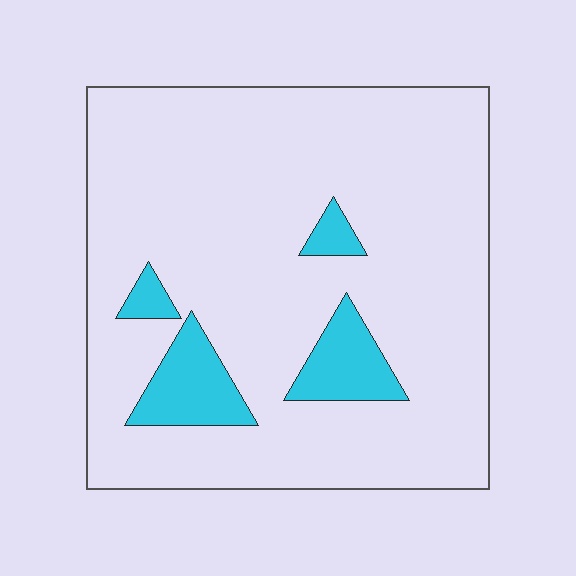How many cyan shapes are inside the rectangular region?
4.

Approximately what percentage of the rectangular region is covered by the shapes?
Approximately 10%.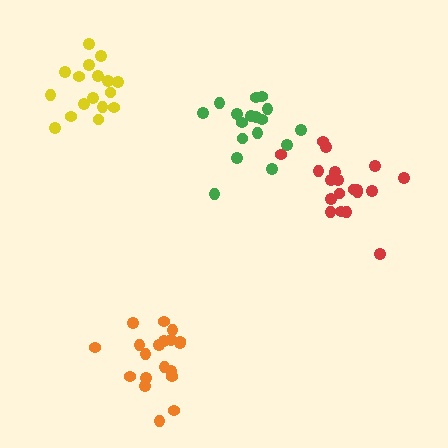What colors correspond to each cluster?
The clusters are colored: red, orange, green, yellow.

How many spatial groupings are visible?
There are 4 spatial groupings.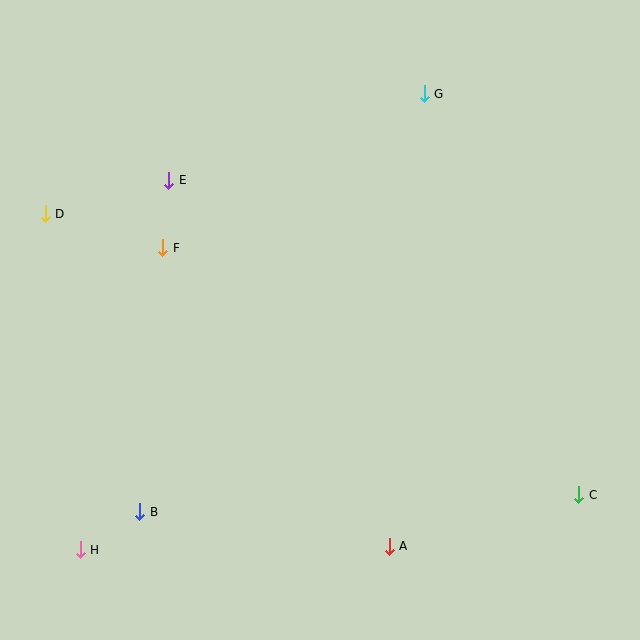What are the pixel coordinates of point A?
Point A is at (389, 546).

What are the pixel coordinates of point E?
Point E is at (169, 180).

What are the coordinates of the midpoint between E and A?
The midpoint between E and A is at (279, 363).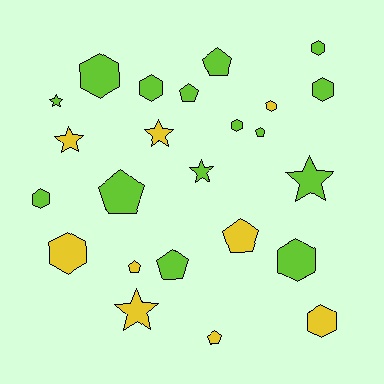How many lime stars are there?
There are 3 lime stars.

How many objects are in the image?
There are 24 objects.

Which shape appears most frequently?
Hexagon, with 10 objects.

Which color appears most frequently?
Lime, with 15 objects.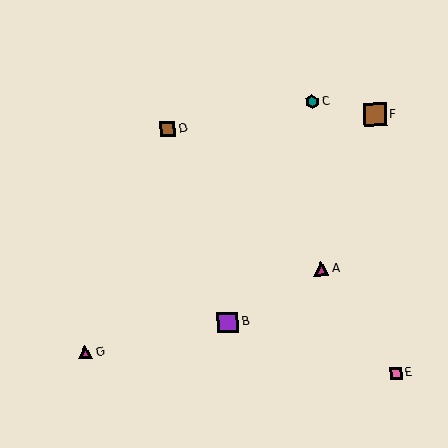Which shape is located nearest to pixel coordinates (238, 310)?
The purple square (labeled B) at (228, 322) is nearest to that location.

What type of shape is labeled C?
Shape C is a teal hexagon.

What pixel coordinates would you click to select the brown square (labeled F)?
Click at (375, 115) to select the brown square F.